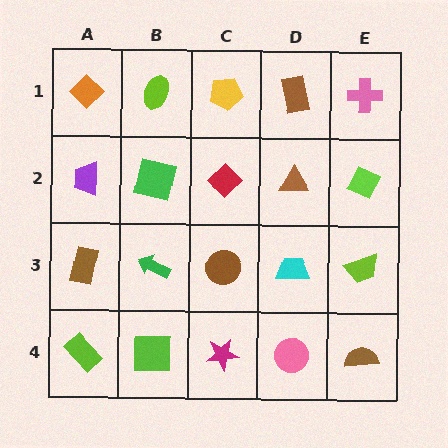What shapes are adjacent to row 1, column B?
A green square (row 2, column B), an orange diamond (row 1, column A), a yellow pentagon (row 1, column C).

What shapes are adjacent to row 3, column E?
A lime diamond (row 2, column E), a brown semicircle (row 4, column E), a cyan trapezoid (row 3, column D).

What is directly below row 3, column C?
A magenta star.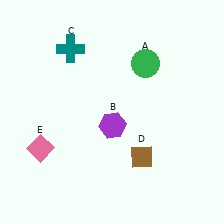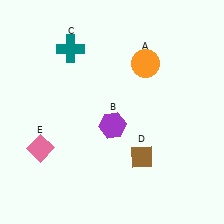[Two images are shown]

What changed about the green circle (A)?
In Image 1, A is green. In Image 2, it changed to orange.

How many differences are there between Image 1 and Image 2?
There is 1 difference between the two images.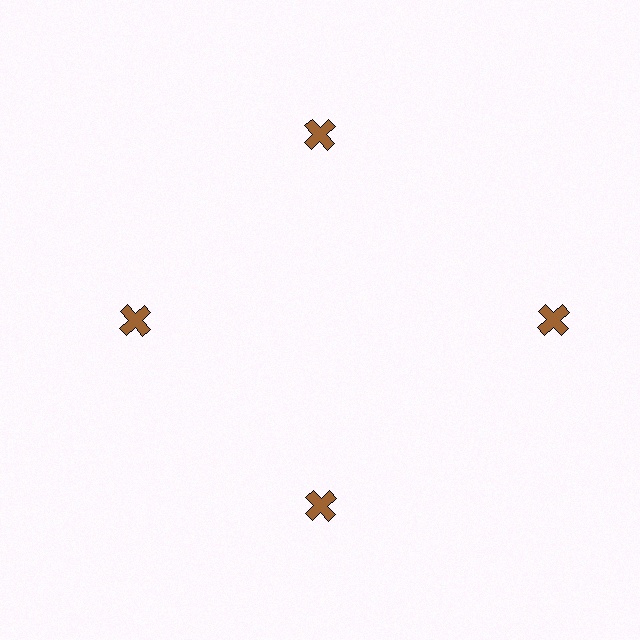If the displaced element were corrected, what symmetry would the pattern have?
It would have 4-fold rotational symmetry — the pattern would map onto itself every 90 degrees.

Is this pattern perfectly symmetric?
No. The 4 brown crosses are arranged in a ring, but one element near the 3 o'clock position is pushed outward from the center, breaking the 4-fold rotational symmetry.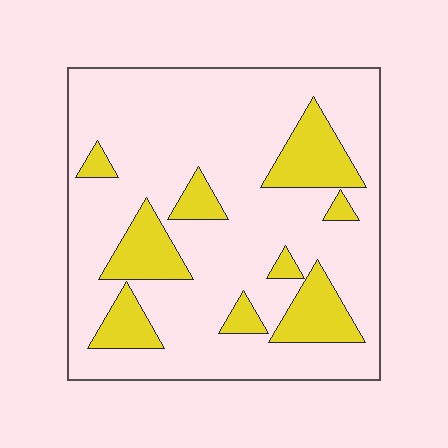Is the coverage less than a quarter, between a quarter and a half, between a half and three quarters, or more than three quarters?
Less than a quarter.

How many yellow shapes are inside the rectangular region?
9.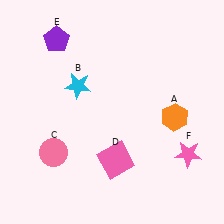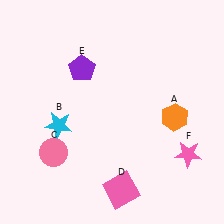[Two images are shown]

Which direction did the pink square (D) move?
The pink square (D) moved down.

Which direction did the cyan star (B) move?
The cyan star (B) moved down.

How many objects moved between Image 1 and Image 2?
3 objects moved between the two images.